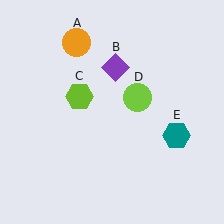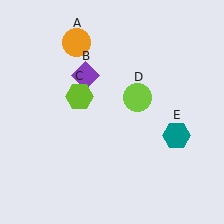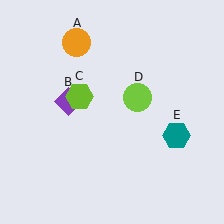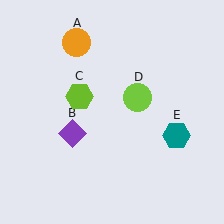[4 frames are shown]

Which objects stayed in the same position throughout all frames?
Orange circle (object A) and lime hexagon (object C) and lime circle (object D) and teal hexagon (object E) remained stationary.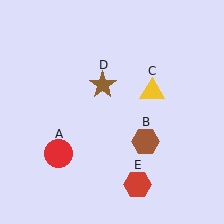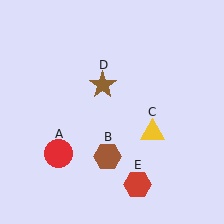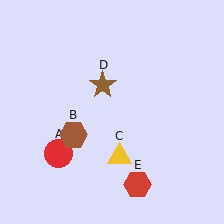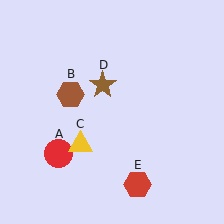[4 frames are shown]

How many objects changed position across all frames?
2 objects changed position: brown hexagon (object B), yellow triangle (object C).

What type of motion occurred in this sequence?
The brown hexagon (object B), yellow triangle (object C) rotated clockwise around the center of the scene.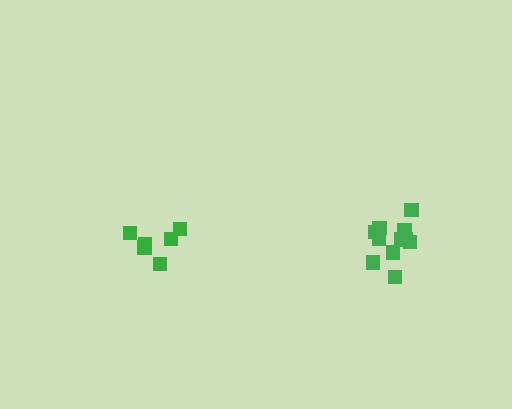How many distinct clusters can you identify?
There are 2 distinct clusters.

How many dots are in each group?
Group 1: 6 dots, Group 2: 11 dots (17 total).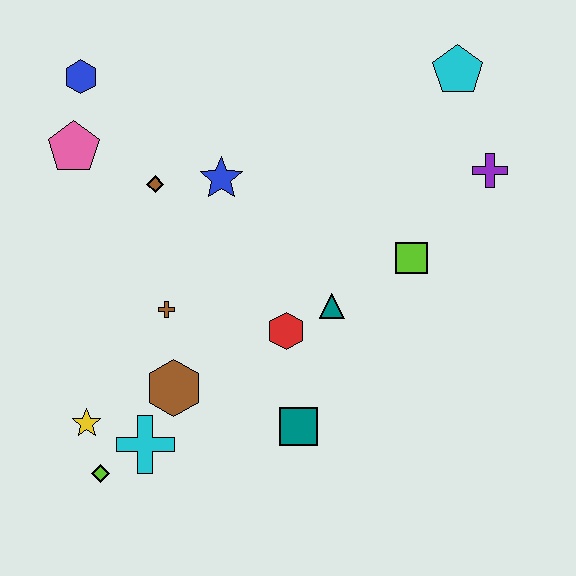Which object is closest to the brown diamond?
The blue star is closest to the brown diamond.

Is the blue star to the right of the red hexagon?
No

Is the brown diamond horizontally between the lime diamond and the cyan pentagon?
Yes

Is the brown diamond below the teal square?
No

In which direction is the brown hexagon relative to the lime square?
The brown hexagon is to the left of the lime square.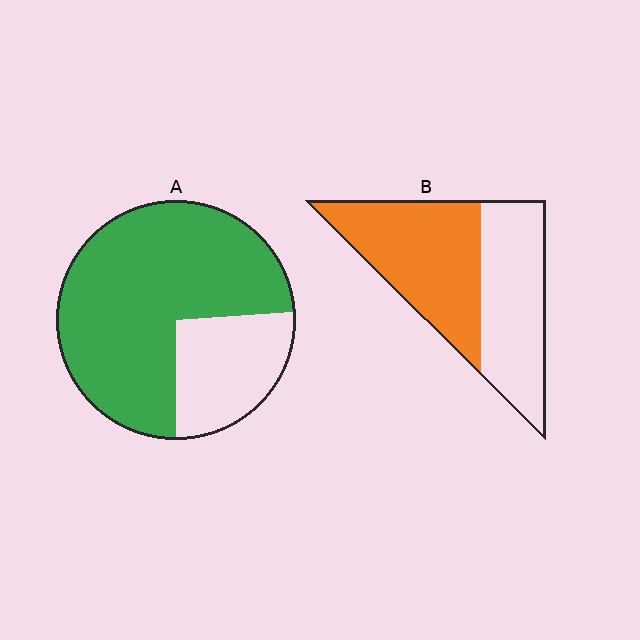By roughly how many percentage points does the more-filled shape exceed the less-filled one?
By roughly 20 percentage points (A over B).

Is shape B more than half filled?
Roughly half.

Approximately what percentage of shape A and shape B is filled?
A is approximately 75% and B is approximately 55%.